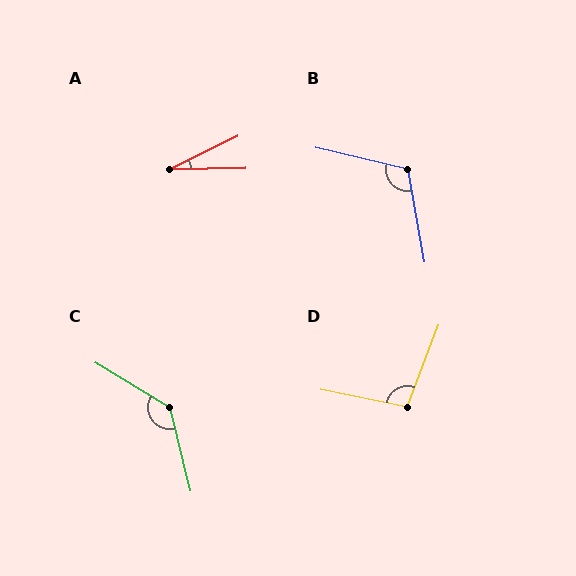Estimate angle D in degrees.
Approximately 100 degrees.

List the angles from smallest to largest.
A (24°), D (100°), B (113°), C (135°).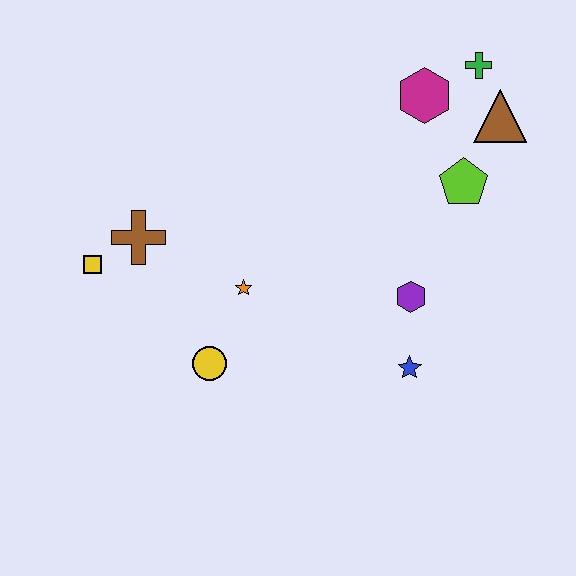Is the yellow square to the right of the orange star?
No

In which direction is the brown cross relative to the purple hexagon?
The brown cross is to the left of the purple hexagon.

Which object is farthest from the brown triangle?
The yellow square is farthest from the brown triangle.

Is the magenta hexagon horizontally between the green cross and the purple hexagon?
Yes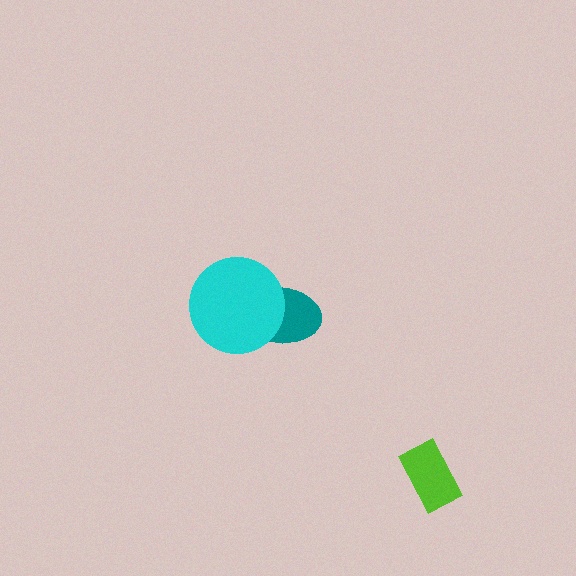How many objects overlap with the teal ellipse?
1 object overlaps with the teal ellipse.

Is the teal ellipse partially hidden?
Yes, it is partially covered by another shape.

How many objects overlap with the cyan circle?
1 object overlaps with the cyan circle.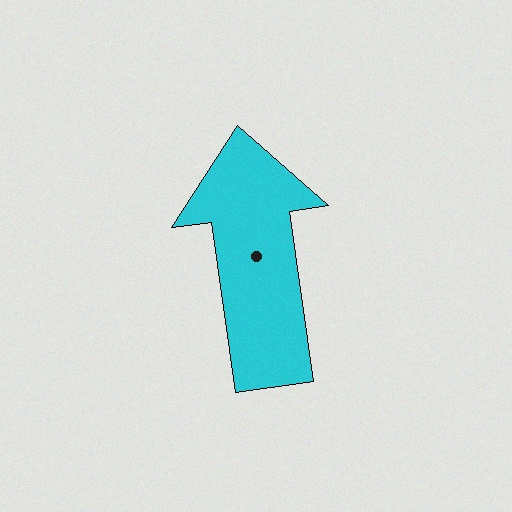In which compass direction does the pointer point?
North.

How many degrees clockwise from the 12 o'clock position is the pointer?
Approximately 352 degrees.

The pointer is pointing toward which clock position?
Roughly 12 o'clock.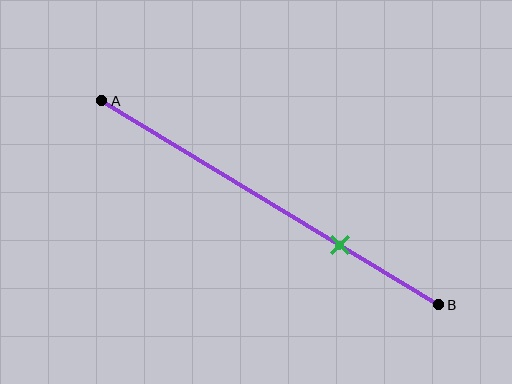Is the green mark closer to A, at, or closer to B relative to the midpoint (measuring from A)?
The green mark is closer to point B than the midpoint of segment AB.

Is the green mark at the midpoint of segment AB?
No, the mark is at about 70% from A, not at the 50% midpoint.